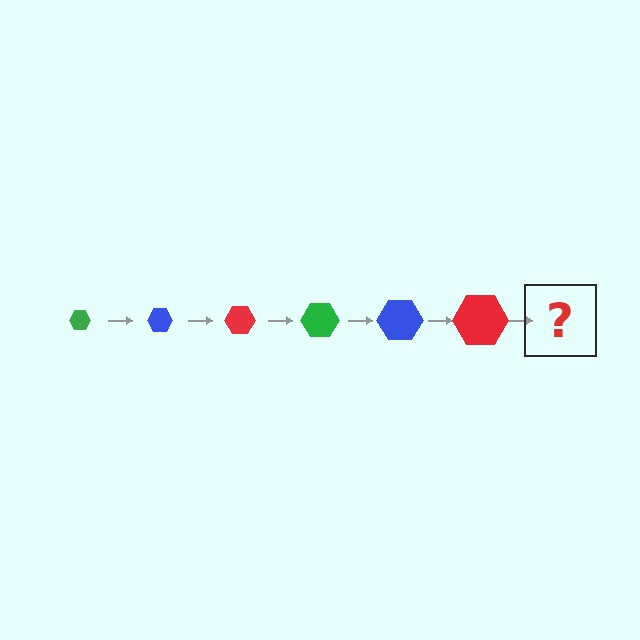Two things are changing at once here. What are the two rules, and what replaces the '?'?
The two rules are that the hexagon grows larger each step and the color cycles through green, blue, and red. The '?' should be a green hexagon, larger than the previous one.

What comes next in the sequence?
The next element should be a green hexagon, larger than the previous one.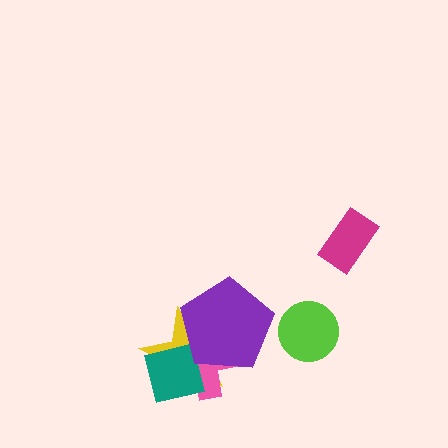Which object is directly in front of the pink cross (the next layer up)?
The teal square is directly in front of the pink cross.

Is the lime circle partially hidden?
No, no other shape covers it.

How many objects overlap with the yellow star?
3 objects overlap with the yellow star.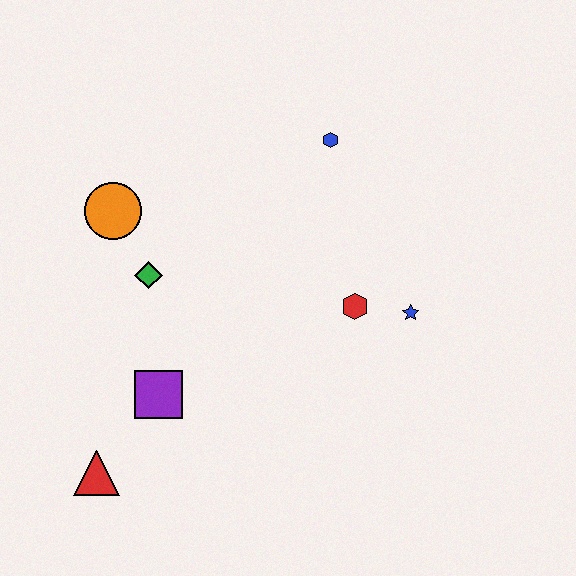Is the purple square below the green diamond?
Yes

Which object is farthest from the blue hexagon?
The red triangle is farthest from the blue hexagon.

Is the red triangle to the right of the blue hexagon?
No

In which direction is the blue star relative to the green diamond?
The blue star is to the right of the green diamond.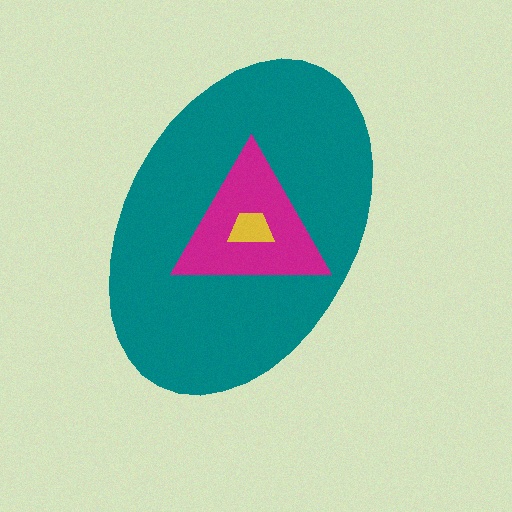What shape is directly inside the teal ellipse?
The magenta triangle.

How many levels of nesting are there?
3.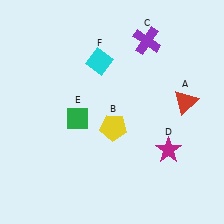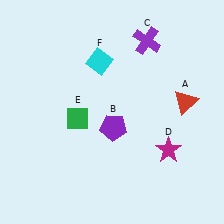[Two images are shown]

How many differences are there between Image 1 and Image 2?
There is 1 difference between the two images.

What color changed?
The pentagon (B) changed from yellow in Image 1 to purple in Image 2.